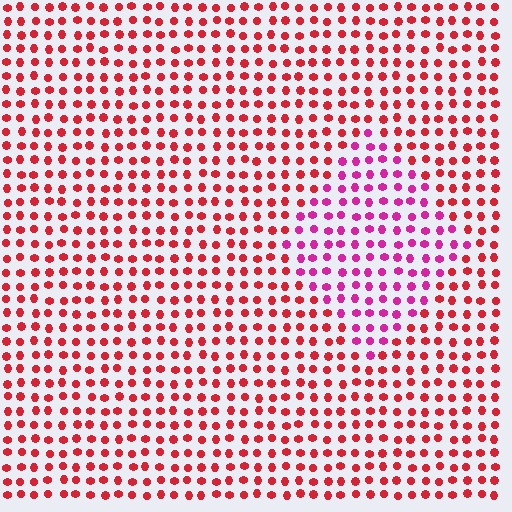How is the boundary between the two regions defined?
The boundary is defined purely by a slight shift in hue (about 37 degrees). Spacing, size, and orientation are identical on both sides.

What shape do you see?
I see a diamond.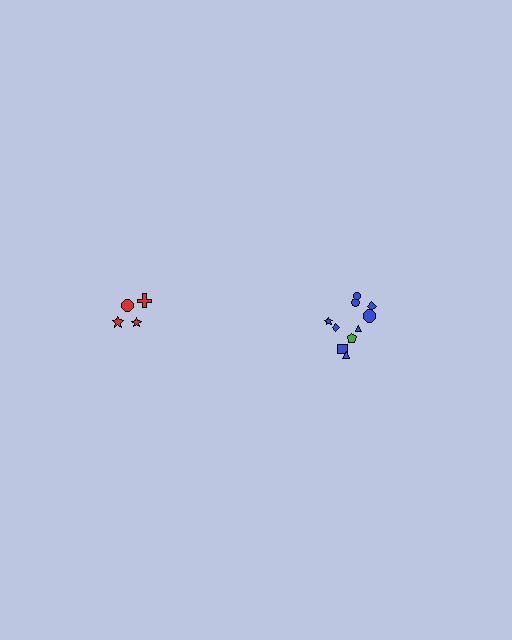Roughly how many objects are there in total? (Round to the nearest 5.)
Roughly 15 objects in total.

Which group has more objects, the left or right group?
The right group.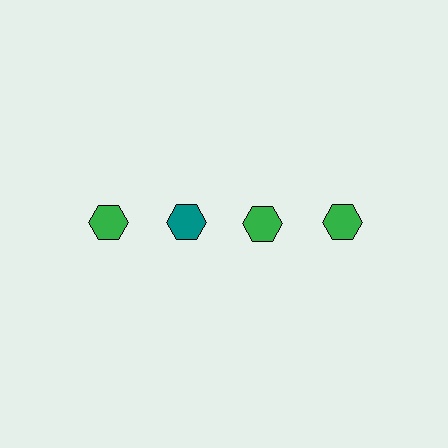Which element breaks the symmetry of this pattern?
The teal hexagon in the top row, second from left column breaks the symmetry. All other shapes are green hexagons.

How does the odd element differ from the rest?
It has a different color: teal instead of green.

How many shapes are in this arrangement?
There are 4 shapes arranged in a grid pattern.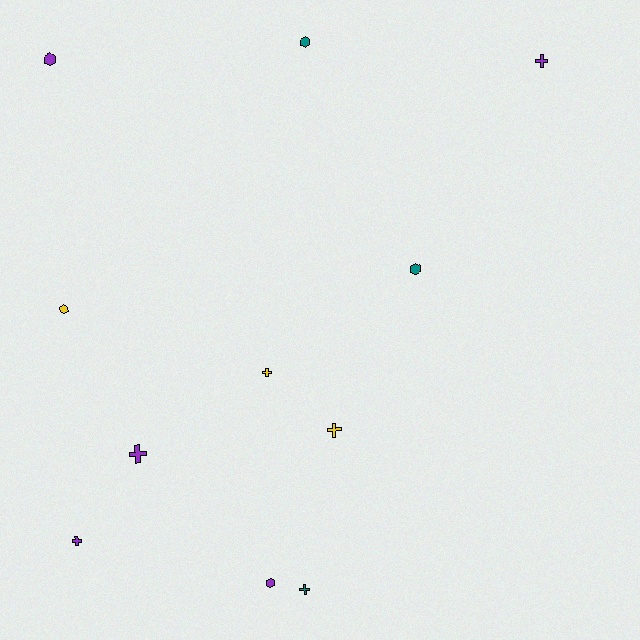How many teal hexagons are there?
There are 2 teal hexagons.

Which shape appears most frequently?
Cross, with 6 objects.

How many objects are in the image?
There are 11 objects.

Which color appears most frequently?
Purple, with 5 objects.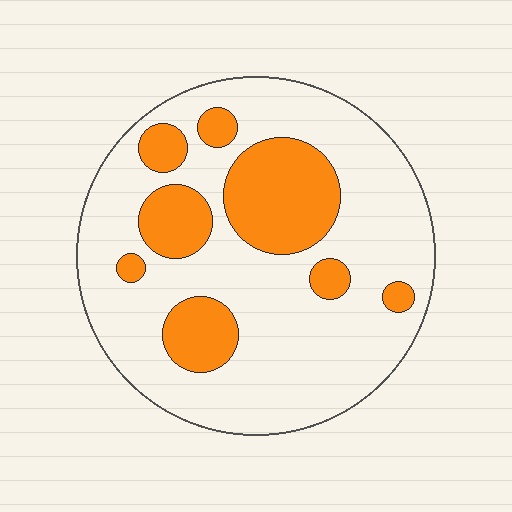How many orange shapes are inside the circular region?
8.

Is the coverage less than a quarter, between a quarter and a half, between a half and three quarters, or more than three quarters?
Between a quarter and a half.